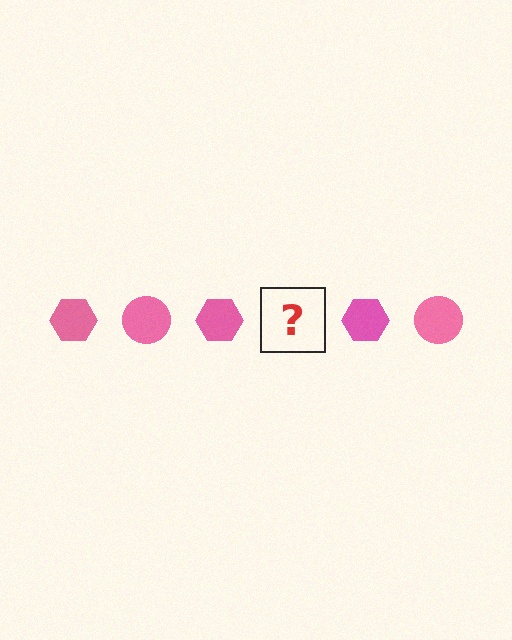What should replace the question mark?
The question mark should be replaced with a pink circle.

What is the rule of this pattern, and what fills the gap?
The rule is that the pattern cycles through hexagon, circle shapes in pink. The gap should be filled with a pink circle.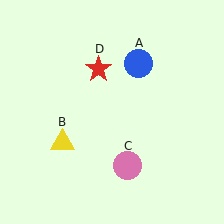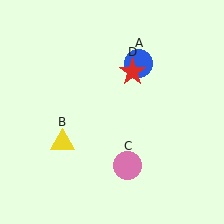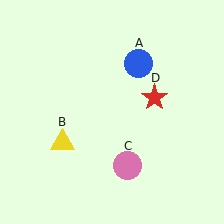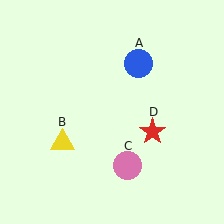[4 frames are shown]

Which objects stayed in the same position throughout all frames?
Blue circle (object A) and yellow triangle (object B) and pink circle (object C) remained stationary.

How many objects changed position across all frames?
1 object changed position: red star (object D).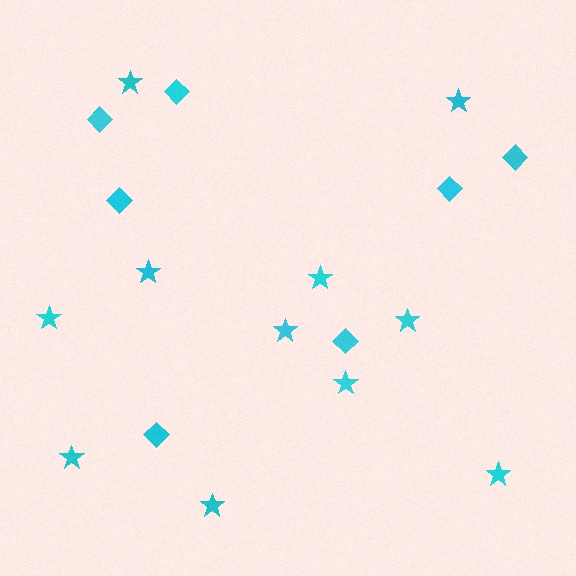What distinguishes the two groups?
There are 2 groups: one group of stars (11) and one group of diamonds (7).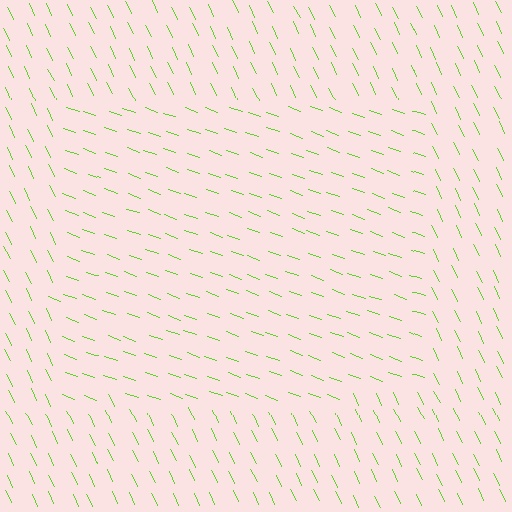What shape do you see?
I see a rectangle.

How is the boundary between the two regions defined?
The boundary is defined purely by a change in line orientation (approximately 45 degrees difference). All lines are the same color and thickness.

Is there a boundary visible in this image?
Yes, there is a texture boundary formed by a change in line orientation.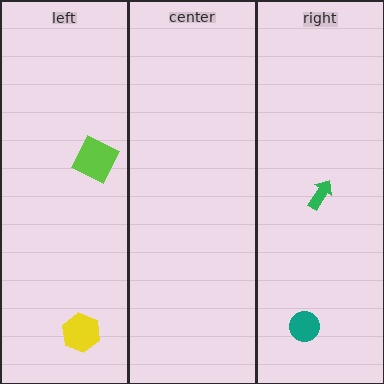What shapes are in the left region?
The lime square, the yellow hexagon.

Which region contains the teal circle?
The right region.